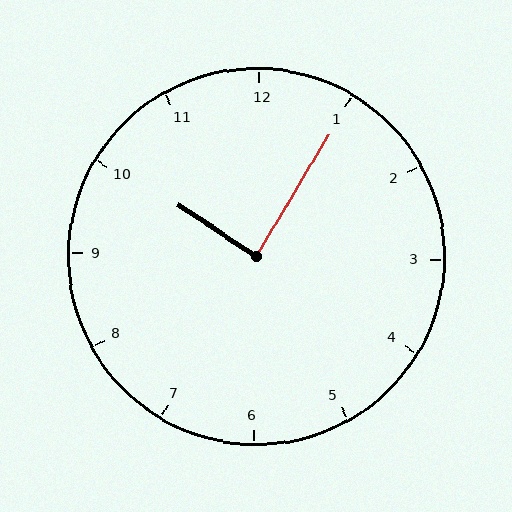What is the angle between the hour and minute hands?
Approximately 88 degrees.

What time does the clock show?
10:05.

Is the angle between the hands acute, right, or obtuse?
It is right.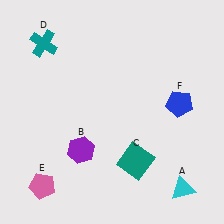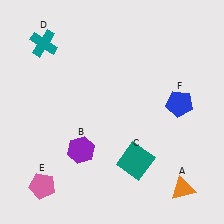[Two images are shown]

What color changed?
The triangle (A) changed from cyan in Image 1 to orange in Image 2.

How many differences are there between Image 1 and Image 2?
There is 1 difference between the two images.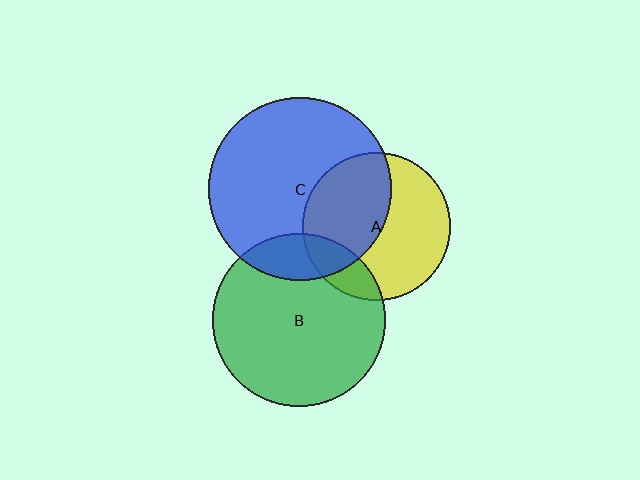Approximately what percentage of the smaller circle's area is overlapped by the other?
Approximately 45%.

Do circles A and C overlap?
Yes.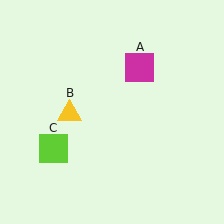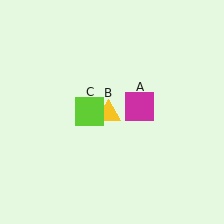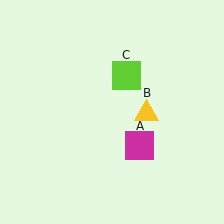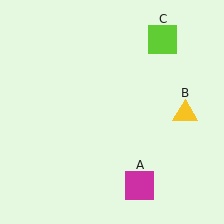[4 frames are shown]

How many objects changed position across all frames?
3 objects changed position: magenta square (object A), yellow triangle (object B), lime square (object C).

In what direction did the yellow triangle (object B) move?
The yellow triangle (object B) moved right.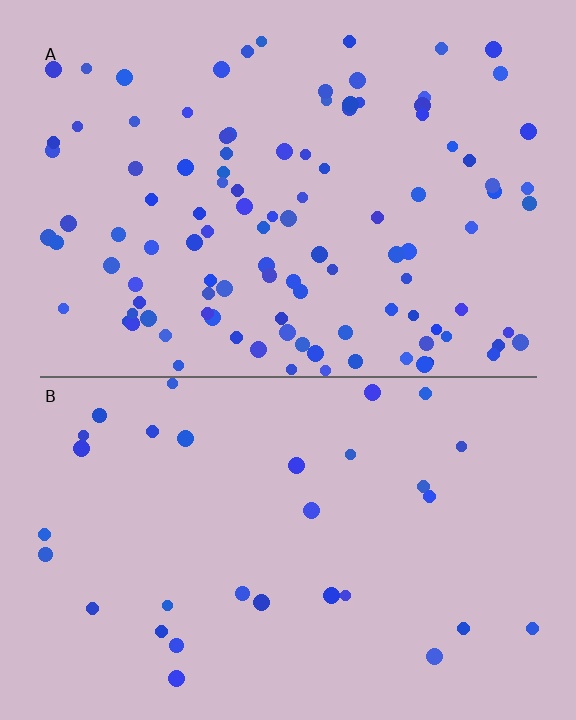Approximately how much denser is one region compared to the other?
Approximately 3.4× — region A over region B.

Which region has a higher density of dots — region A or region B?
A (the top).